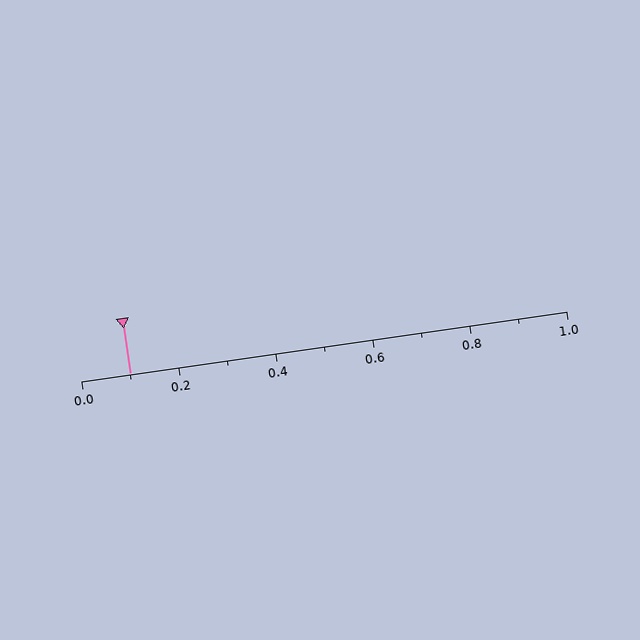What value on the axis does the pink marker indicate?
The marker indicates approximately 0.1.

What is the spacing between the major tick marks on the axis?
The major ticks are spaced 0.2 apart.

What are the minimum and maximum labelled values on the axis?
The axis runs from 0.0 to 1.0.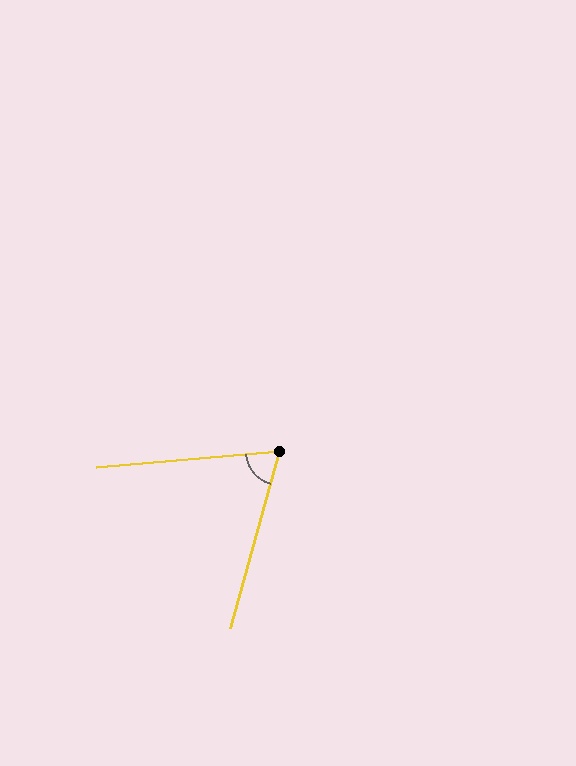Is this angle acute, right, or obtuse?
It is acute.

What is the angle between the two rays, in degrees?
Approximately 70 degrees.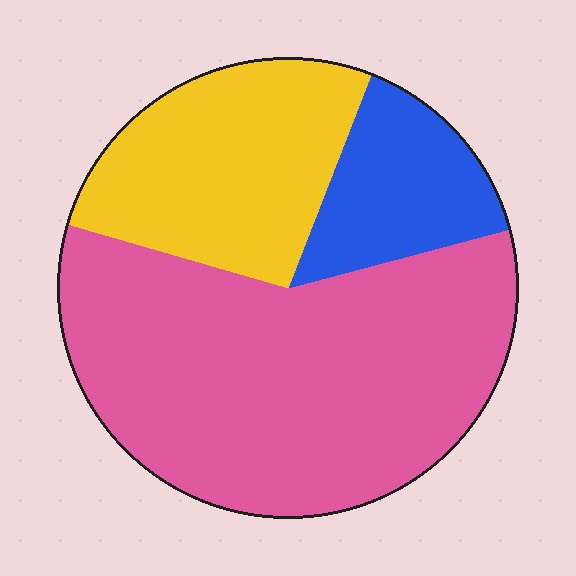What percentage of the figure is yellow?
Yellow covers around 25% of the figure.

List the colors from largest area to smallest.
From largest to smallest: pink, yellow, blue.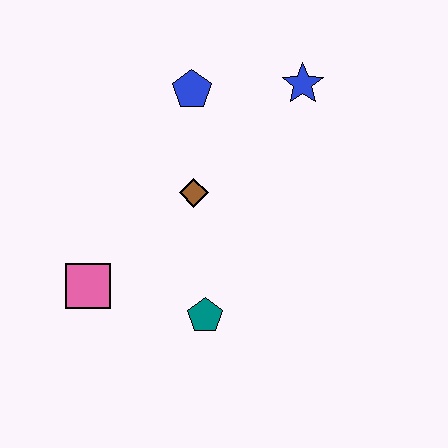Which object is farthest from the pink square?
The blue star is farthest from the pink square.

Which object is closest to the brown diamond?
The blue pentagon is closest to the brown diamond.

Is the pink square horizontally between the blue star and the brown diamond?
No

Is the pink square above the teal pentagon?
Yes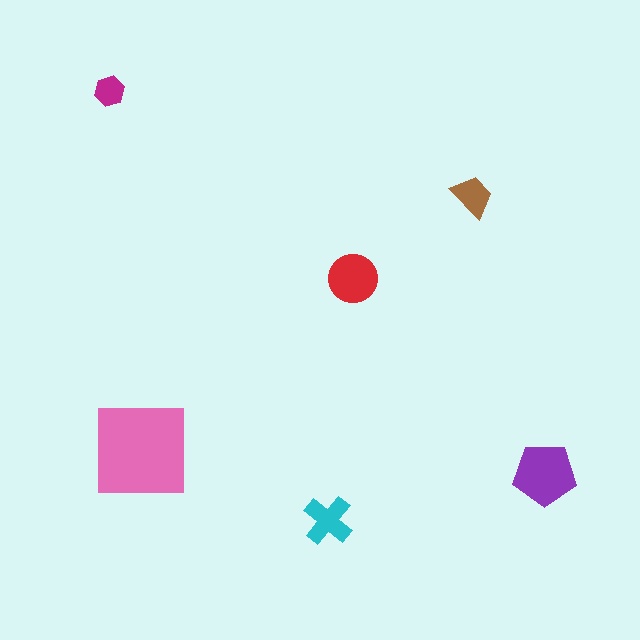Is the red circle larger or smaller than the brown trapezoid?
Larger.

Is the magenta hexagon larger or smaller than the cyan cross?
Smaller.